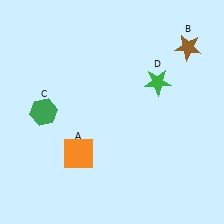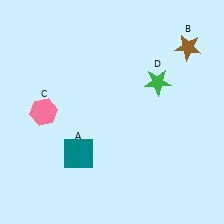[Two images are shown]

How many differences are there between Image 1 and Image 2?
There are 2 differences between the two images.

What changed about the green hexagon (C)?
In Image 1, C is green. In Image 2, it changed to pink.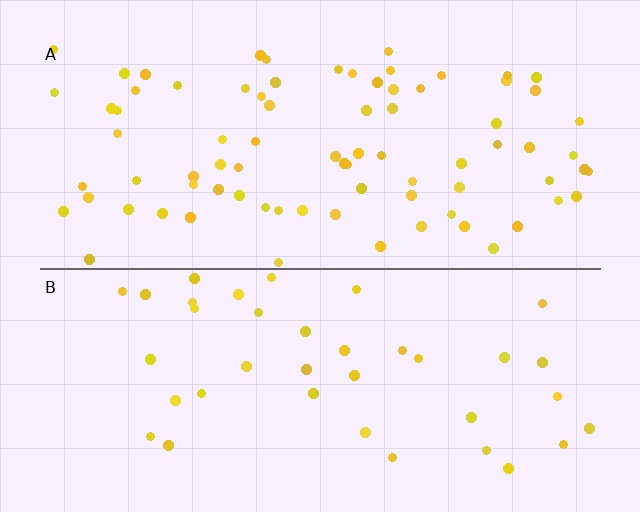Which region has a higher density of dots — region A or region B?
A (the top).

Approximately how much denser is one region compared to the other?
Approximately 2.1× — region A over region B.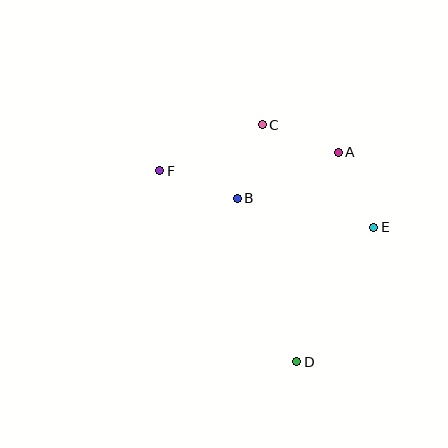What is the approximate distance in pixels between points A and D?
The distance between A and D is approximately 213 pixels.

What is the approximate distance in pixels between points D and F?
The distance between D and F is approximately 235 pixels.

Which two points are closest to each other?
Points B and C are closest to each other.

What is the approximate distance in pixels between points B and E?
The distance between B and E is approximately 140 pixels.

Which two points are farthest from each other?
Points C and D are farthest from each other.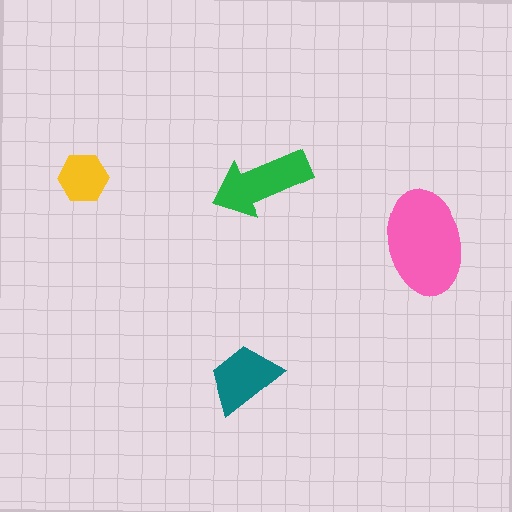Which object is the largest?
The pink ellipse.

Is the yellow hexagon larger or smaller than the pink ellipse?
Smaller.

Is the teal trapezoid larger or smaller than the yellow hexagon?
Larger.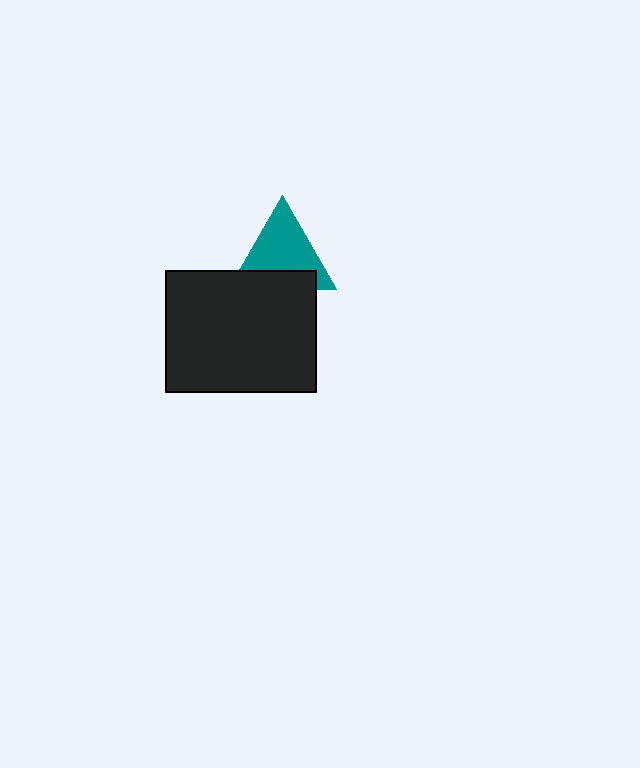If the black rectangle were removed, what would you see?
You would see the complete teal triangle.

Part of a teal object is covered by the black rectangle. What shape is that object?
It is a triangle.